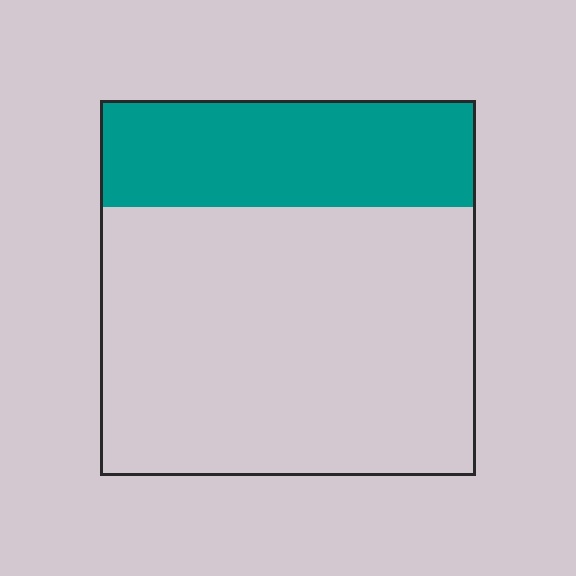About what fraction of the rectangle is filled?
About one quarter (1/4).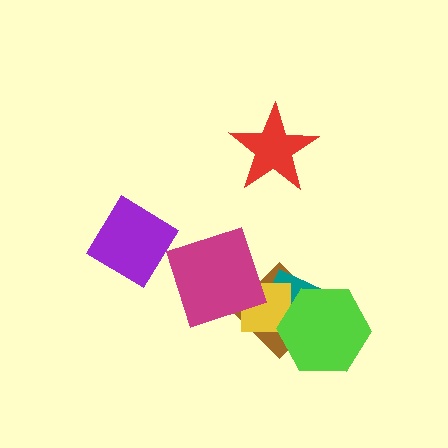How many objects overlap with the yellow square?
4 objects overlap with the yellow square.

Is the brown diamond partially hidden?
Yes, it is partially covered by another shape.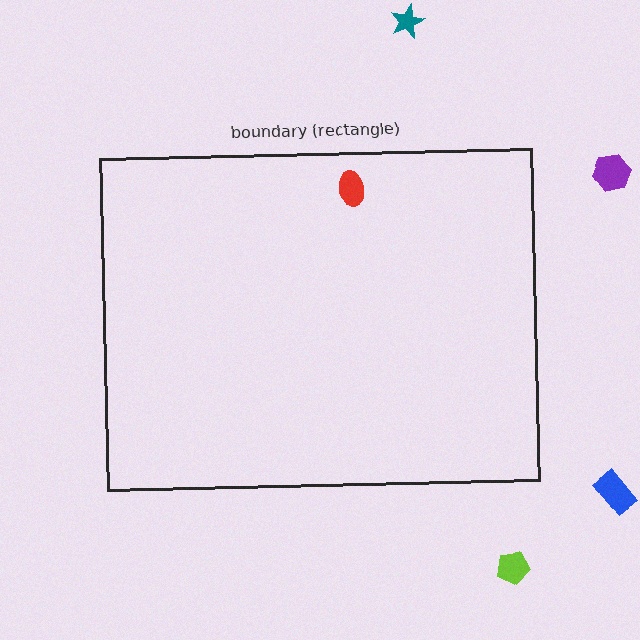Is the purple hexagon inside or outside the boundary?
Outside.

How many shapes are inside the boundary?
1 inside, 4 outside.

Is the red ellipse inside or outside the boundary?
Inside.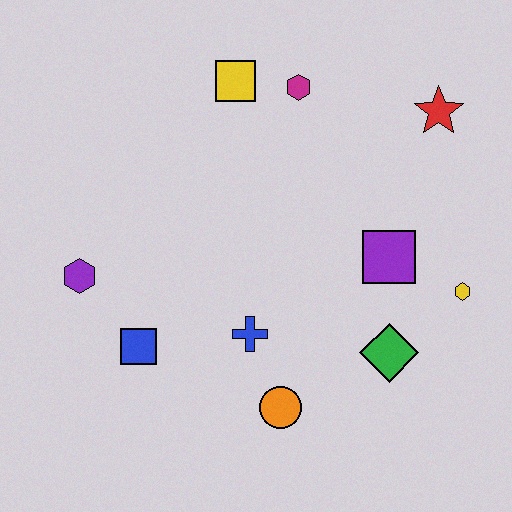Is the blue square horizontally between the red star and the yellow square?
No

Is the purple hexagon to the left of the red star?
Yes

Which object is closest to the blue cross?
The orange circle is closest to the blue cross.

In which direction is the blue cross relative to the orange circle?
The blue cross is above the orange circle.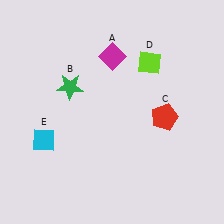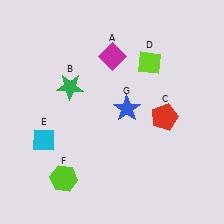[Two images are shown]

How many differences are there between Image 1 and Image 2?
There are 2 differences between the two images.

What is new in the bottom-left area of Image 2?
A lime hexagon (F) was added in the bottom-left area of Image 2.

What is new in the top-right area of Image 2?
A blue star (G) was added in the top-right area of Image 2.